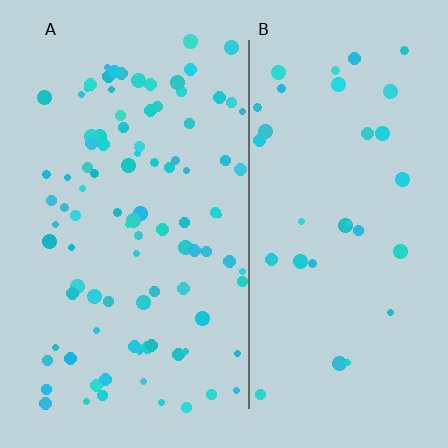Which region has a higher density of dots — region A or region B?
A (the left).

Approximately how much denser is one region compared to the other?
Approximately 2.9× — region A over region B.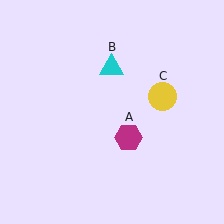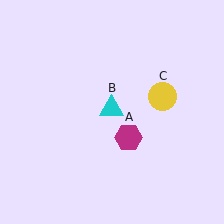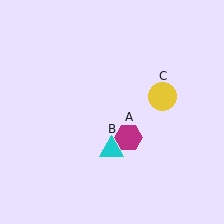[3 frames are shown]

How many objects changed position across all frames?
1 object changed position: cyan triangle (object B).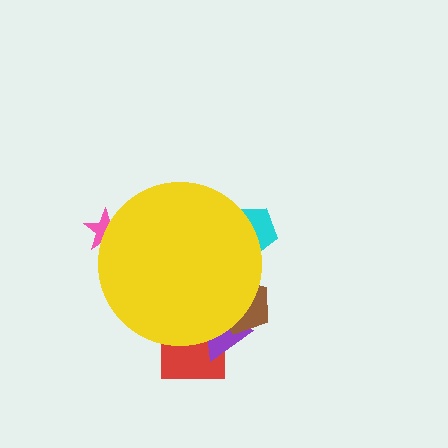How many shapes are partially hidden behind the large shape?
5 shapes are partially hidden.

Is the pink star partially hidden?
Yes, the pink star is partially hidden behind the yellow circle.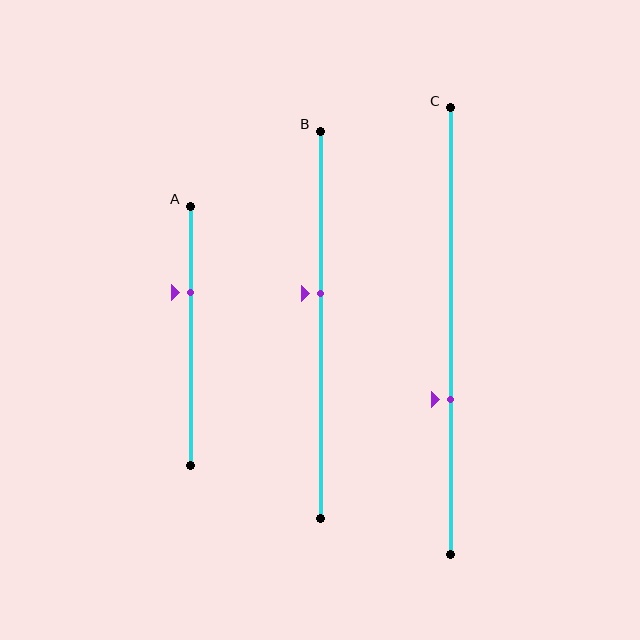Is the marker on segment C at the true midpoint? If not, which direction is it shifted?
No, the marker on segment C is shifted downward by about 15% of the segment length.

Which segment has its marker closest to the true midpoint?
Segment B has its marker closest to the true midpoint.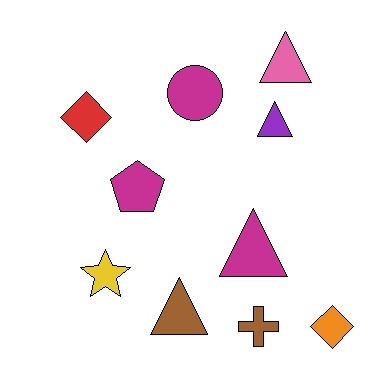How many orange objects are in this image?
There is 1 orange object.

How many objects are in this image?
There are 10 objects.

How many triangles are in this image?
There are 4 triangles.